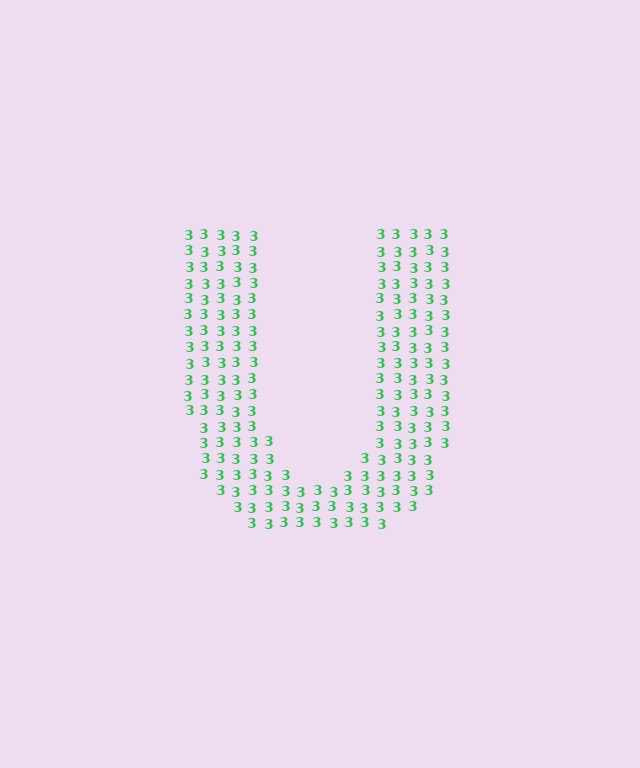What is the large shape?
The large shape is the letter U.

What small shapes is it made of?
It is made of small digit 3's.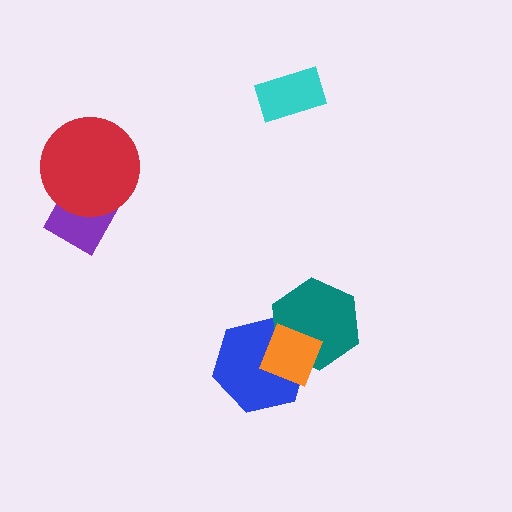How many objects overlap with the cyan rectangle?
0 objects overlap with the cyan rectangle.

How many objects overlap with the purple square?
1 object overlaps with the purple square.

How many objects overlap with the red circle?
1 object overlaps with the red circle.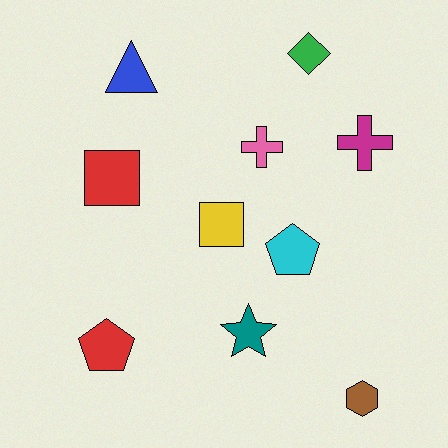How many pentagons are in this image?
There are 2 pentagons.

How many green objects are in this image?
There is 1 green object.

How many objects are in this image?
There are 10 objects.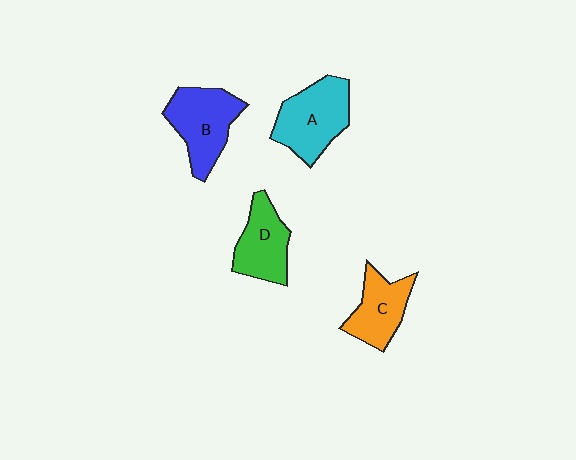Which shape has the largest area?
Shape A (cyan).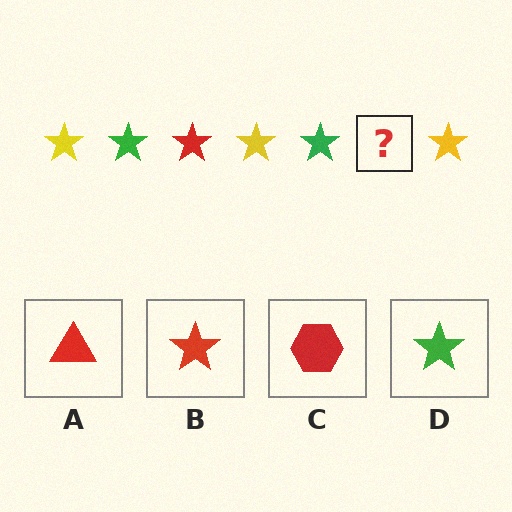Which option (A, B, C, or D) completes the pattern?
B.